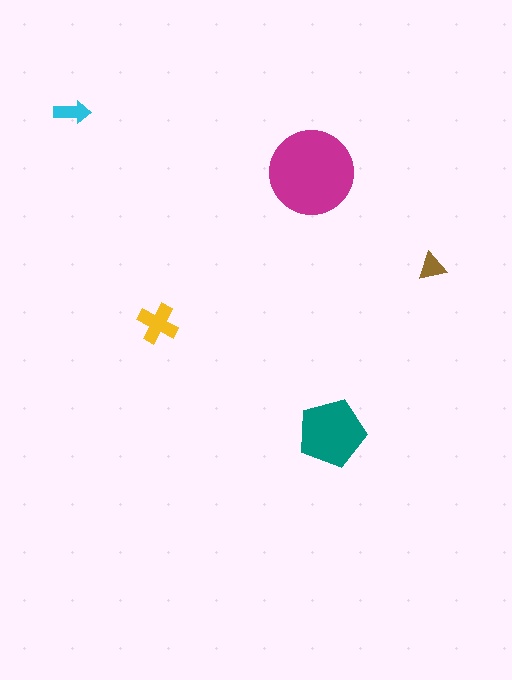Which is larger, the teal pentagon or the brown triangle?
The teal pentagon.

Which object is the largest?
The magenta circle.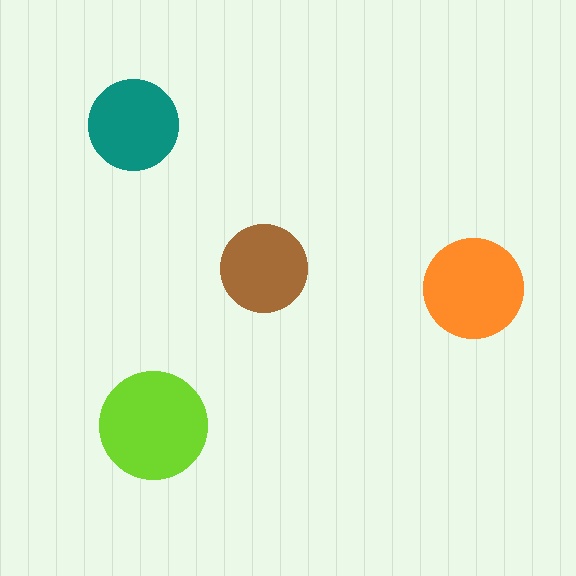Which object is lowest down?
The lime circle is bottommost.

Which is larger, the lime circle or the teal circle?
The lime one.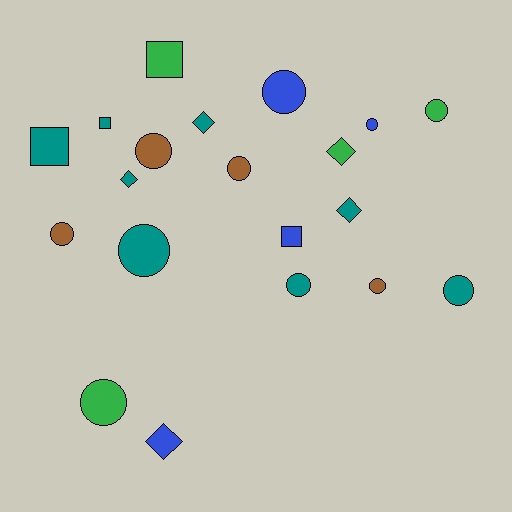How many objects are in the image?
There are 20 objects.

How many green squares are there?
There is 1 green square.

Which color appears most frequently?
Teal, with 8 objects.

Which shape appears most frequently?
Circle, with 11 objects.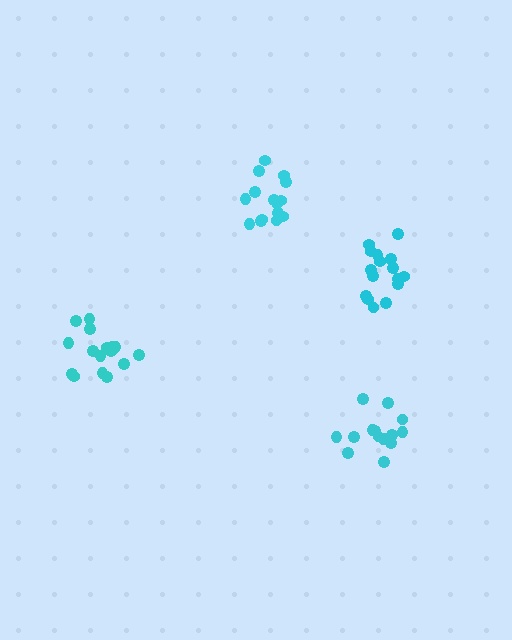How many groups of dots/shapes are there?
There are 4 groups.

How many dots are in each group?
Group 1: 15 dots, Group 2: 16 dots, Group 3: 14 dots, Group 4: 16 dots (61 total).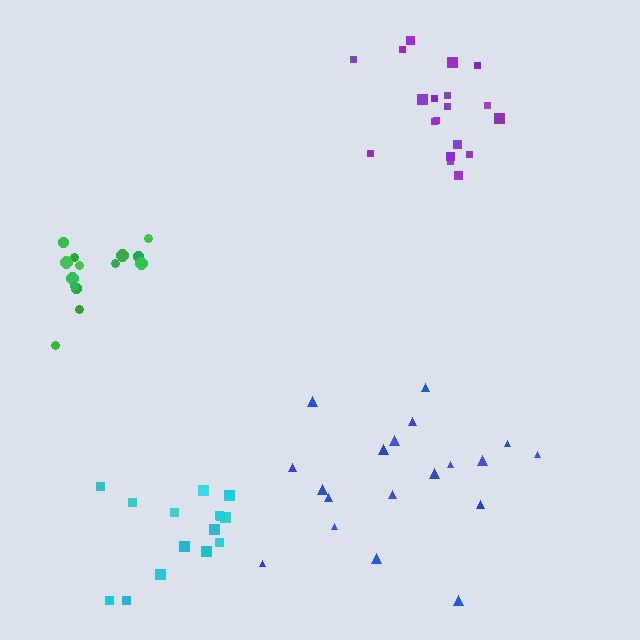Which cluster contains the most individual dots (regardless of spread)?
Purple (19).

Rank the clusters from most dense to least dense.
green, purple, cyan, blue.